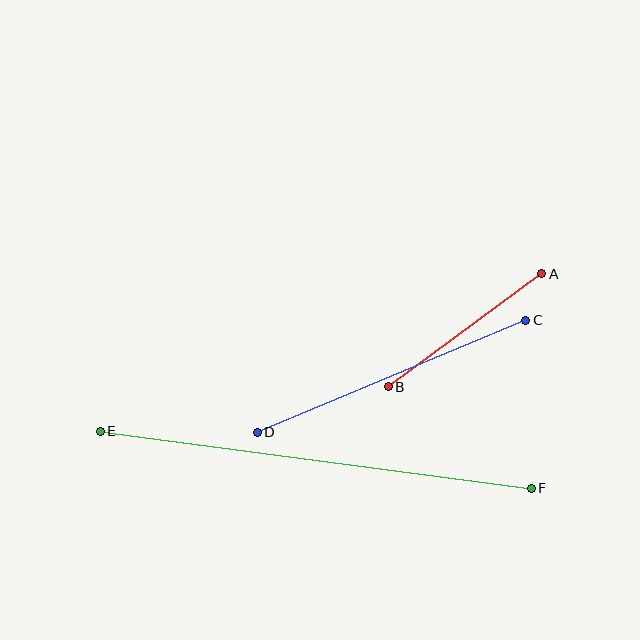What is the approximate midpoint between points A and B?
The midpoint is at approximately (465, 330) pixels.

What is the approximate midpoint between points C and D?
The midpoint is at approximately (391, 376) pixels.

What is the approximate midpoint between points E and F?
The midpoint is at approximately (316, 460) pixels.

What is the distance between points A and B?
The distance is approximately 190 pixels.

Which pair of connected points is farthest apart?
Points E and F are farthest apart.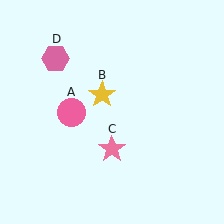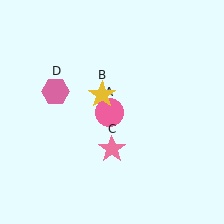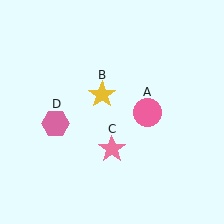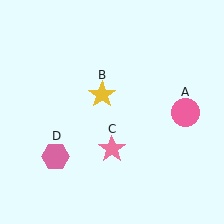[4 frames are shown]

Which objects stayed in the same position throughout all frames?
Yellow star (object B) and pink star (object C) remained stationary.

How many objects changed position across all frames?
2 objects changed position: pink circle (object A), pink hexagon (object D).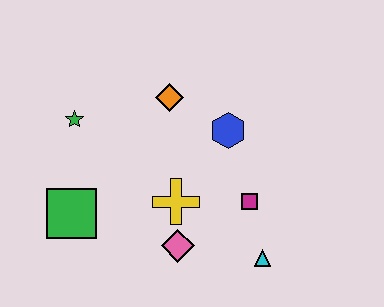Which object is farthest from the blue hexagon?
The green square is farthest from the blue hexagon.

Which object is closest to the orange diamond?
The blue hexagon is closest to the orange diamond.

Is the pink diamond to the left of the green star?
No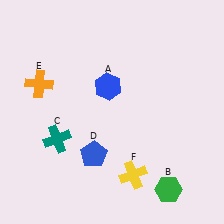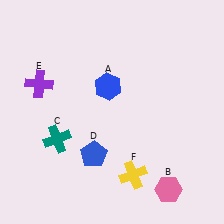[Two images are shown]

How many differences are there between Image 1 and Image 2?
There are 2 differences between the two images.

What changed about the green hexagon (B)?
In Image 1, B is green. In Image 2, it changed to pink.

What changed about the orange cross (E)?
In Image 1, E is orange. In Image 2, it changed to purple.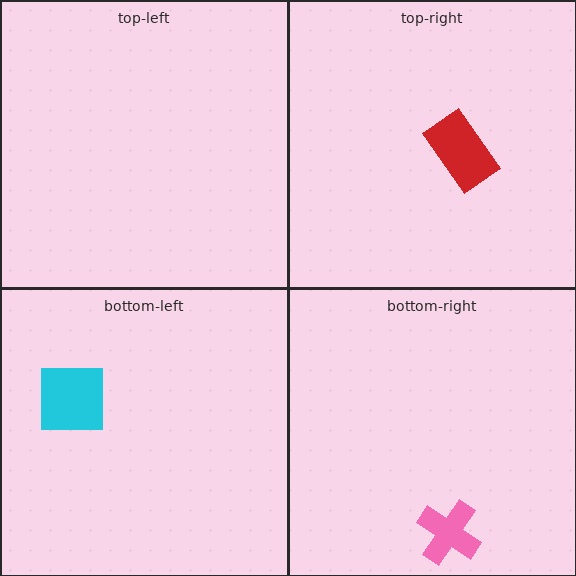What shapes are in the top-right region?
The red rectangle.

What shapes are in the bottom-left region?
The cyan square.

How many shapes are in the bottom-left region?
1.